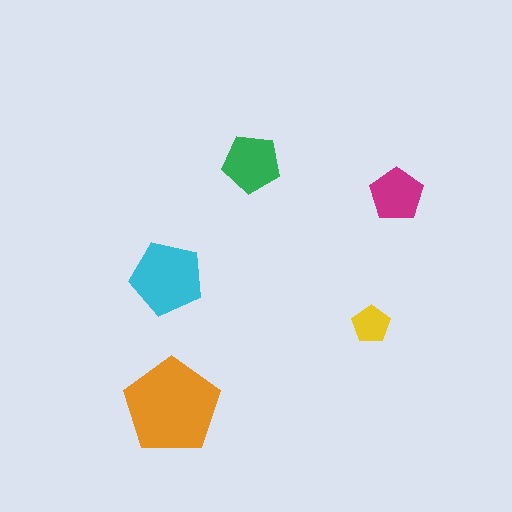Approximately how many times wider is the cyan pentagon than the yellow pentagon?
About 2 times wider.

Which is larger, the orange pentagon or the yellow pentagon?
The orange one.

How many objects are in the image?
There are 5 objects in the image.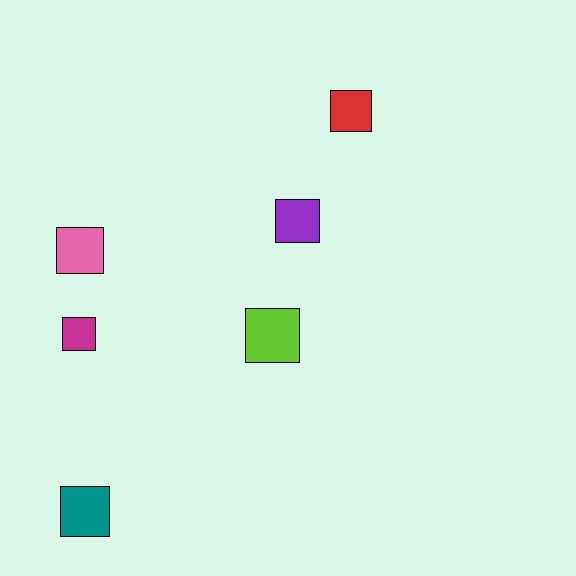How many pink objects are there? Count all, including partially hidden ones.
There is 1 pink object.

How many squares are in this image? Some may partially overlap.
There are 6 squares.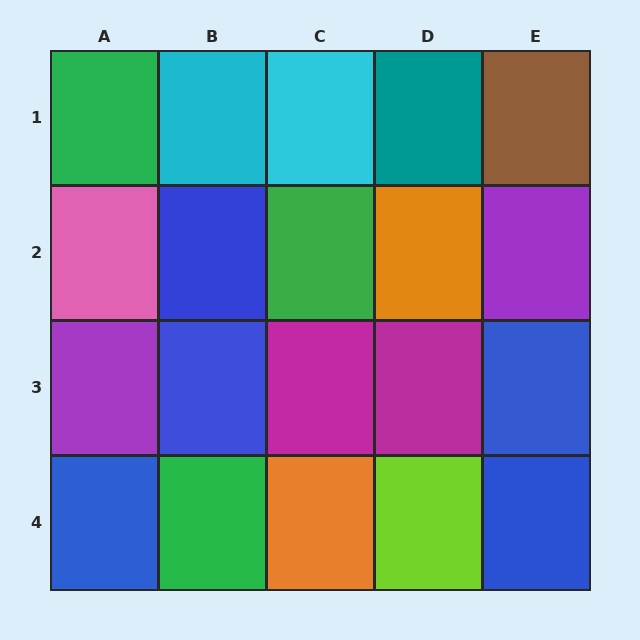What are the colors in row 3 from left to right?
Purple, blue, magenta, magenta, blue.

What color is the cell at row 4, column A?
Blue.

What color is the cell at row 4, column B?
Green.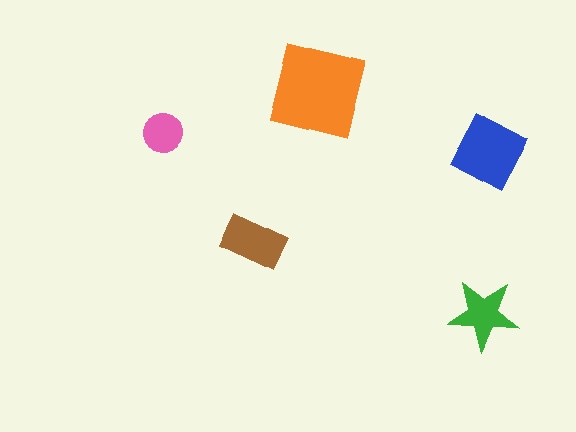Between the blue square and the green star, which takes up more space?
The blue square.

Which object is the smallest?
The pink circle.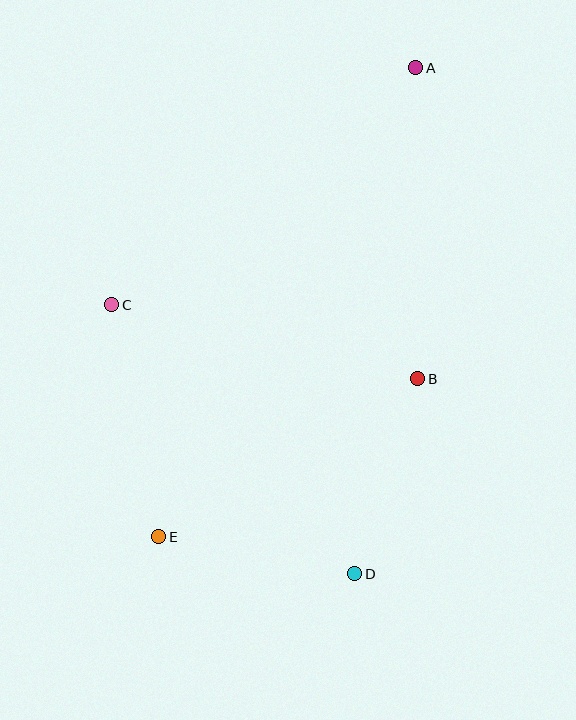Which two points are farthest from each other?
Points A and E are farthest from each other.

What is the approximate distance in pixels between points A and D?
The distance between A and D is approximately 509 pixels.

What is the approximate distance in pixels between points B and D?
The distance between B and D is approximately 205 pixels.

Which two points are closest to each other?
Points D and E are closest to each other.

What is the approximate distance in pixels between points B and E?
The distance between B and E is approximately 303 pixels.